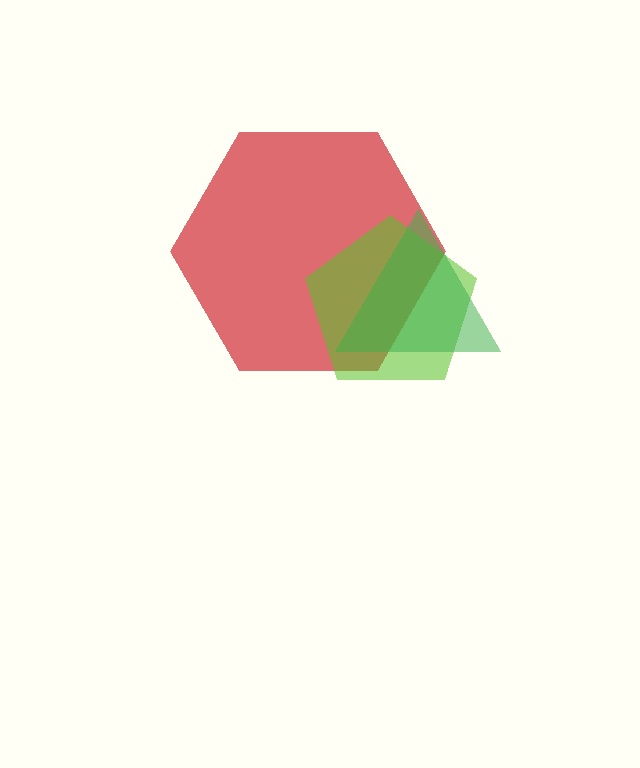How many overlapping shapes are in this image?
There are 3 overlapping shapes in the image.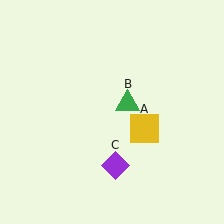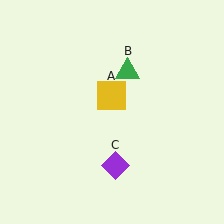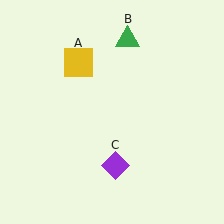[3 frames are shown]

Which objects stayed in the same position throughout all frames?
Purple diamond (object C) remained stationary.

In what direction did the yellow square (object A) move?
The yellow square (object A) moved up and to the left.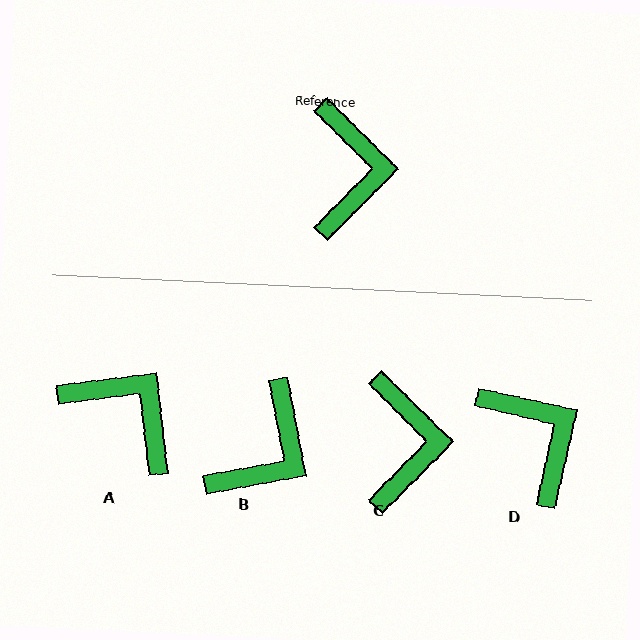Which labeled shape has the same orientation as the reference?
C.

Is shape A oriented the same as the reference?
No, it is off by about 52 degrees.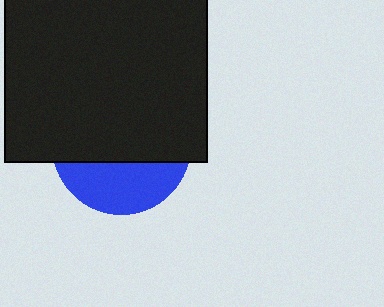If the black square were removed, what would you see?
You would see the complete blue circle.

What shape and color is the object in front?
The object in front is a black square.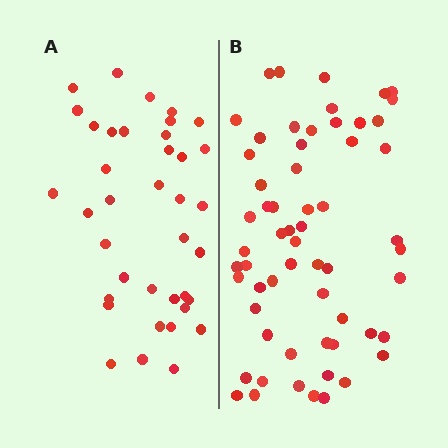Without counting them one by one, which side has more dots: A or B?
Region B (the right region) has more dots.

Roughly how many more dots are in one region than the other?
Region B has approximately 20 more dots than region A.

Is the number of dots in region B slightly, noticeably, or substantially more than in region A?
Region B has substantially more. The ratio is roughly 1.6 to 1.